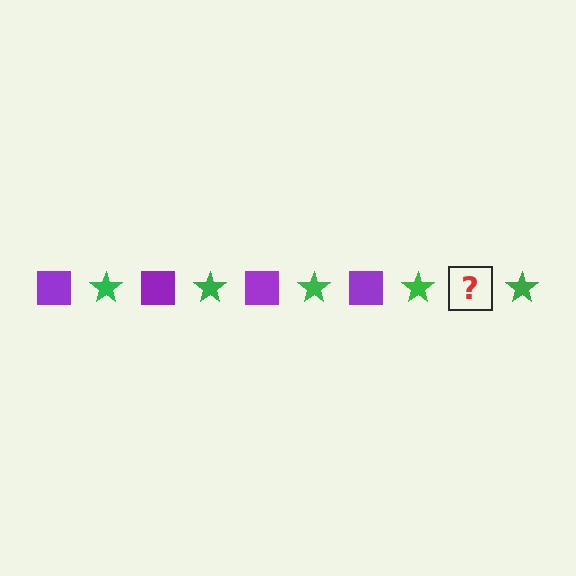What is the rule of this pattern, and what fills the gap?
The rule is that the pattern alternates between purple square and green star. The gap should be filled with a purple square.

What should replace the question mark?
The question mark should be replaced with a purple square.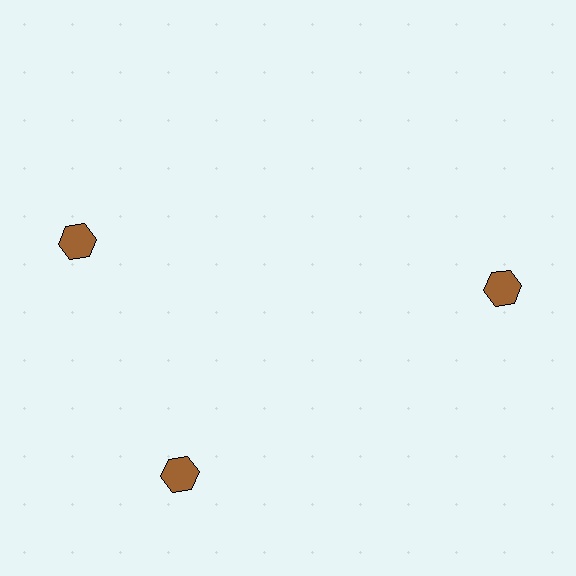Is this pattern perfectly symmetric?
No. The 3 brown hexagons are arranged in a ring, but one element near the 11 o'clock position is rotated out of alignment along the ring, breaking the 3-fold rotational symmetry.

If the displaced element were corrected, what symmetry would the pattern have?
It would have 3-fold rotational symmetry — the pattern would map onto itself every 120 degrees.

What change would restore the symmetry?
The symmetry would be restored by rotating it back into even spacing with its neighbors so that all 3 hexagons sit at equal angles and equal distance from the center.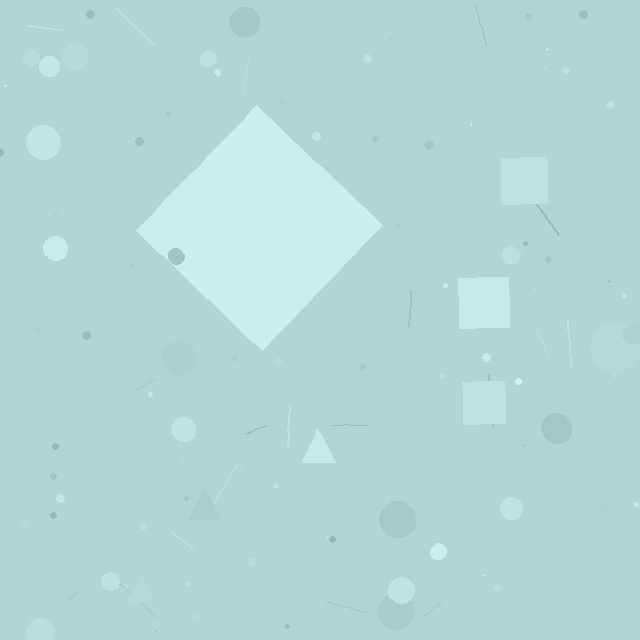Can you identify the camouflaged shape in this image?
The camouflaged shape is a diamond.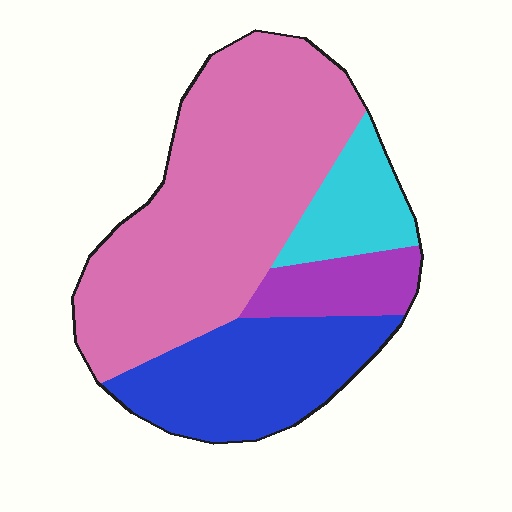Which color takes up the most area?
Pink, at roughly 55%.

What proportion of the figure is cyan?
Cyan takes up about one eighth (1/8) of the figure.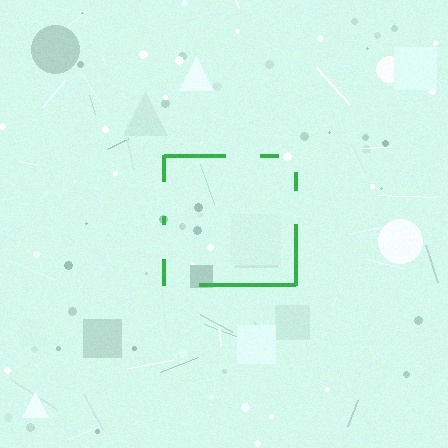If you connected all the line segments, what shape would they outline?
They would outline a square.